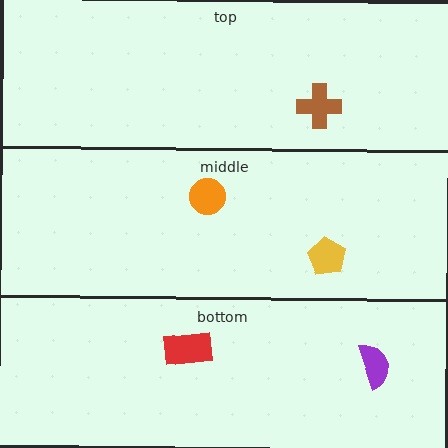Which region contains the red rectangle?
The bottom region.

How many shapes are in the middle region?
2.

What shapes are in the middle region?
The yellow pentagon, the orange circle.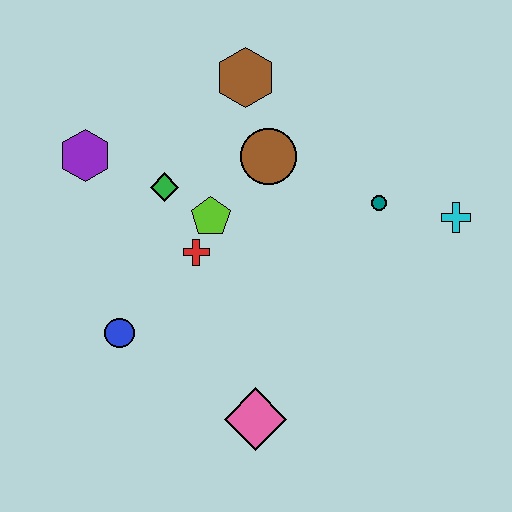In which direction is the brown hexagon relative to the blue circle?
The brown hexagon is above the blue circle.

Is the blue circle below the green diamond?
Yes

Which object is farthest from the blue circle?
The cyan cross is farthest from the blue circle.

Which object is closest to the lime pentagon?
The red cross is closest to the lime pentagon.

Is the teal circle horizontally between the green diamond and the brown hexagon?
No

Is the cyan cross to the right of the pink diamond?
Yes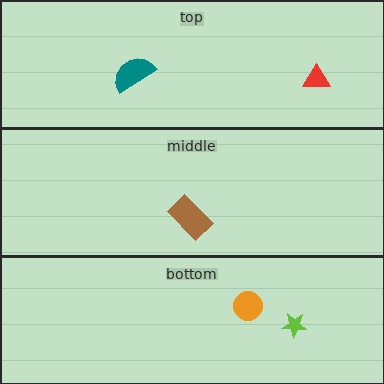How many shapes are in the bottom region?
2.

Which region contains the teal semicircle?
The top region.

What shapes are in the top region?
The red triangle, the teal semicircle.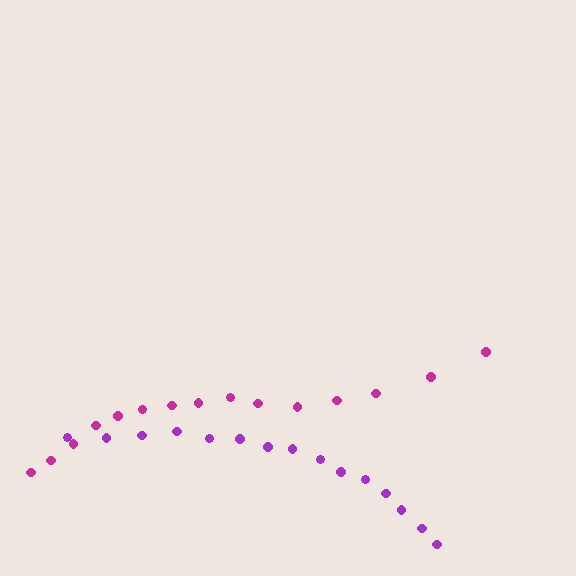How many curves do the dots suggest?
There are 2 distinct paths.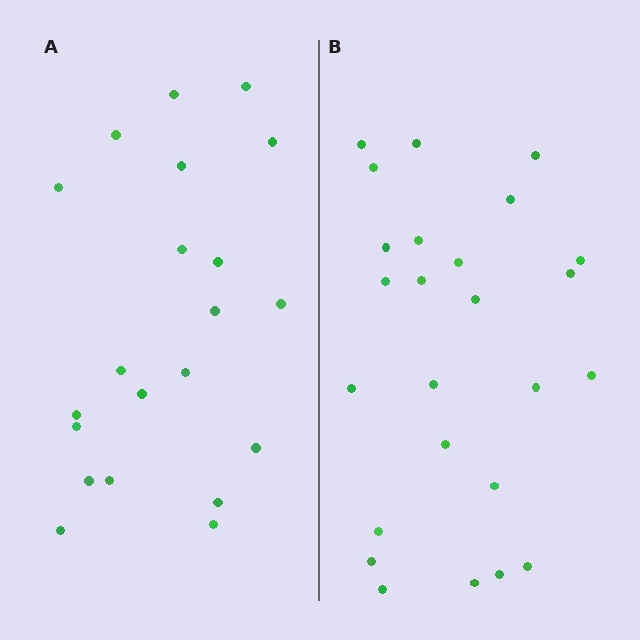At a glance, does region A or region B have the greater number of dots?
Region B (the right region) has more dots.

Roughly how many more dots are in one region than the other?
Region B has about 4 more dots than region A.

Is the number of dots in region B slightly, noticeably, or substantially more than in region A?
Region B has only slightly more — the two regions are fairly close. The ratio is roughly 1.2 to 1.